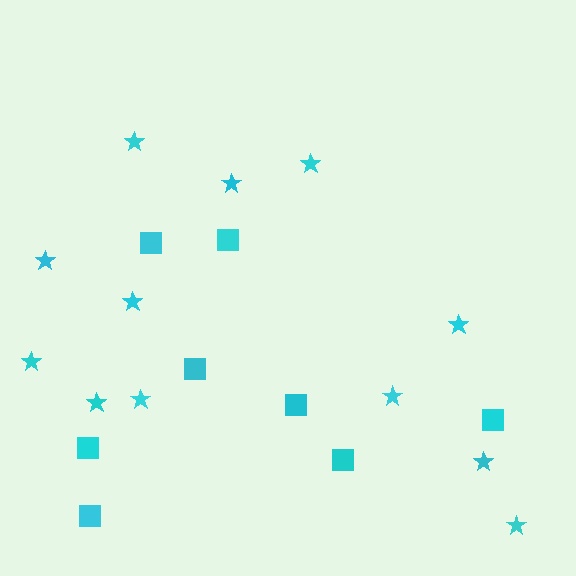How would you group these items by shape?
There are 2 groups: one group of stars (12) and one group of squares (8).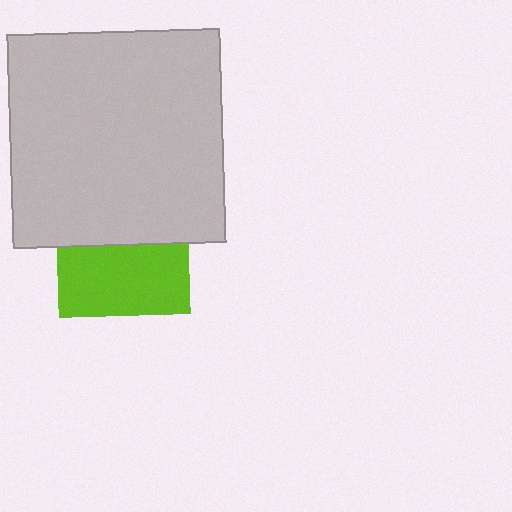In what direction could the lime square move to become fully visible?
The lime square could move down. That would shift it out from behind the light gray square entirely.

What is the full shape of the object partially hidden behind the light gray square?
The partially hidden object is a lime square.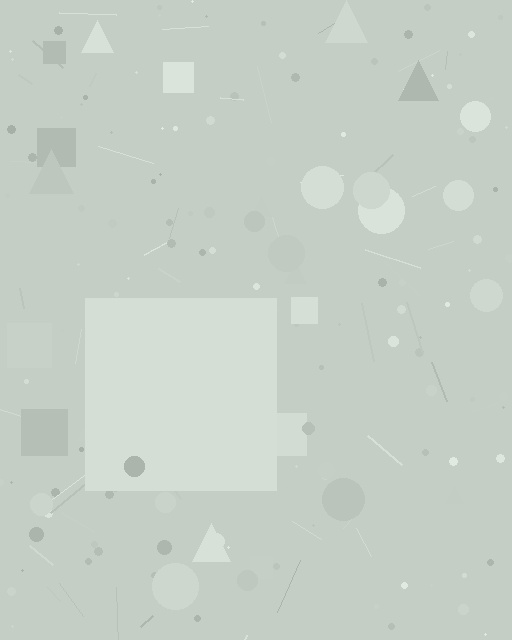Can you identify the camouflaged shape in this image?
The camouflaged shape is a square.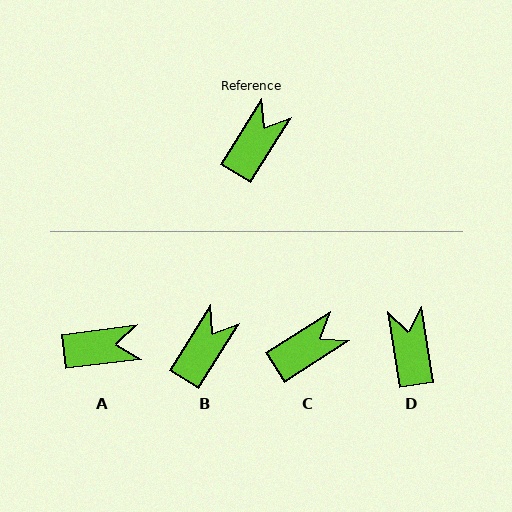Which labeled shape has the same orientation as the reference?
B.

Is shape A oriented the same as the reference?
No, it is off by about 51 degrees.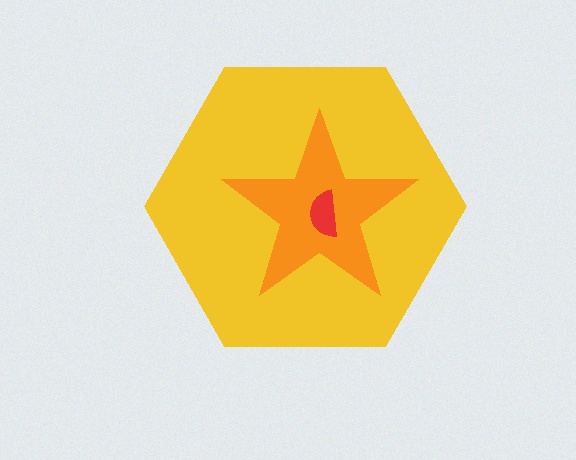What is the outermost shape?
The yellow hexagon.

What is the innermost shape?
The red semicircle.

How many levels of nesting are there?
3.